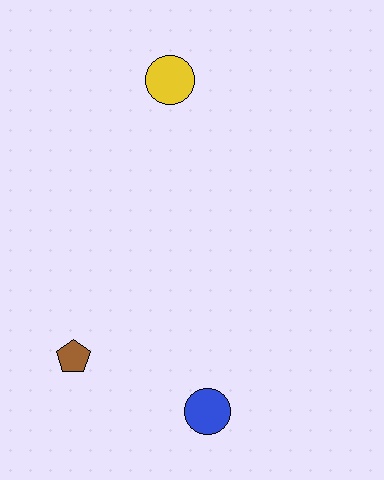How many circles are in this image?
There are 2 circles.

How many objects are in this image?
There are 3 objects.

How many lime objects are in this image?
There are no lime objects.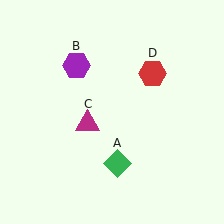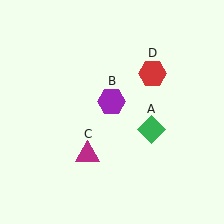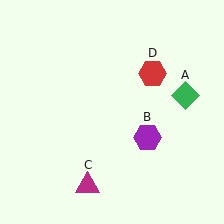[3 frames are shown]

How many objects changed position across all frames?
3 objects changed position: green diamond (object A), purple hexagon (object B), magenta triangle (object C).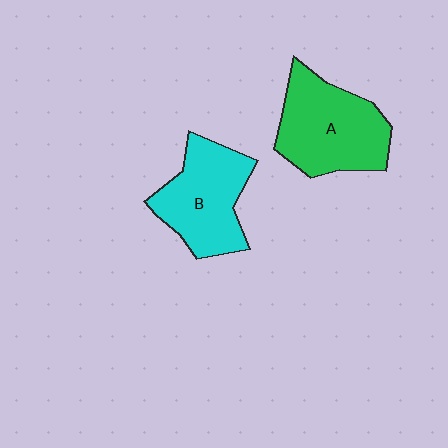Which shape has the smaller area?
Shape B (cyan).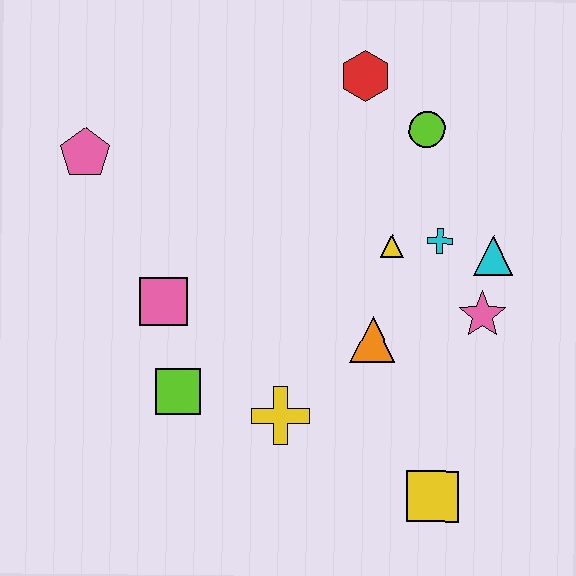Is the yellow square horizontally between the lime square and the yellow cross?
No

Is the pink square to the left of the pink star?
Yes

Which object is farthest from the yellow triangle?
The pink pentagon is farthest from the yellow triangle.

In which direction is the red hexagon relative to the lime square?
The red hexagon is above the lime square.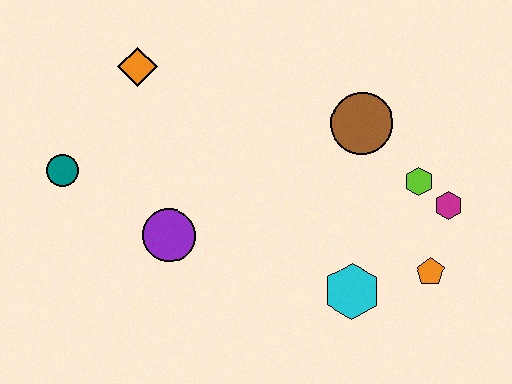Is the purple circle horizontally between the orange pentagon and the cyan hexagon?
No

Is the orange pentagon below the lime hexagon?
Yes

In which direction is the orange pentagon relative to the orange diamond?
The orange pentagon is to the right of the orange diamond.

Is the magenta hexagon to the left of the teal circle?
No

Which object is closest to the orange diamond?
The teal circle is closest to the orange diamond.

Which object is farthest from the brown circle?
The teal circle is farthest from the brown circle.